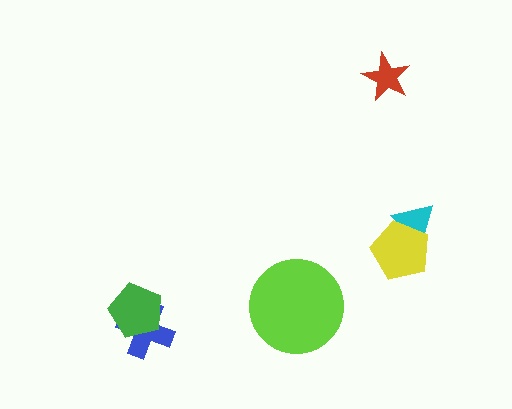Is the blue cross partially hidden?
Yes, it is partially covered by another shape.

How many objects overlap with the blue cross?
1 object overlaps with the blue cross.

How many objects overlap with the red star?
0 objects overlap with the red star.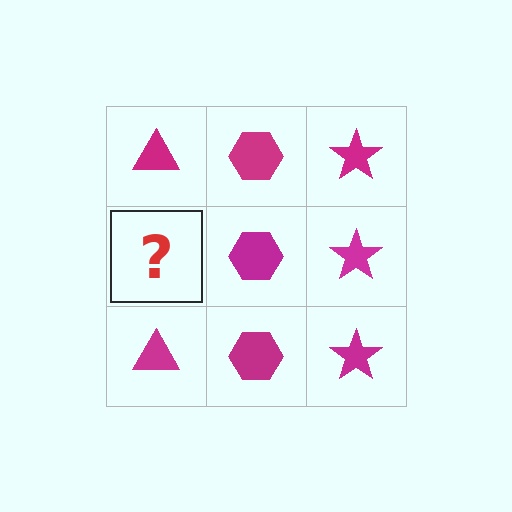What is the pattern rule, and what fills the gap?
The rule is that each column has a consistent shape. The gap should be filled with a magenta triangle.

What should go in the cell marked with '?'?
The missing cell should contain a magenta triangle.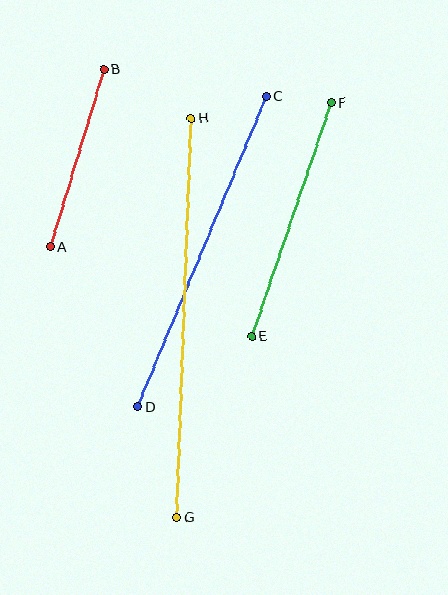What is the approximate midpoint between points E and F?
The midpoint is at approximately (291, 220) pixels.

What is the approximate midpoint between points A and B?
The midpoint is at approximately (77, 158) pixels.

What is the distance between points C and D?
The distance is approximately 336 pixels.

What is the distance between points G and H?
The distance is approximately 400 pixels.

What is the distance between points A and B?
The distance is approximately 185 pixels.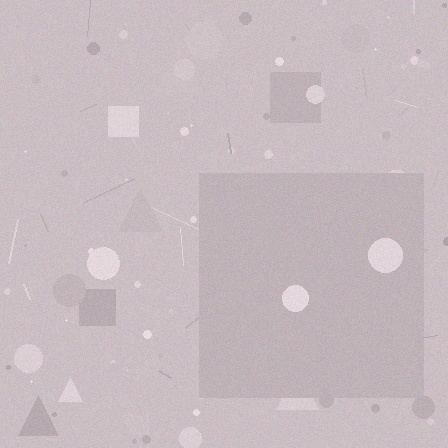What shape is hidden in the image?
A square is hidden in the image.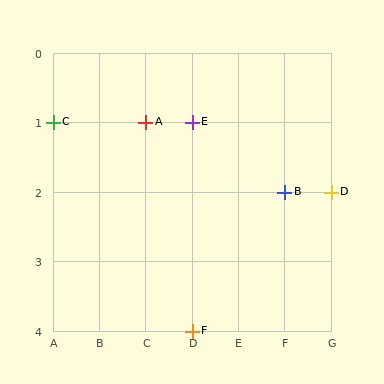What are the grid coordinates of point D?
Point D is at grid coordinates (G, 2).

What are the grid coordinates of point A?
Point A is at grid coordinates (C, 1).